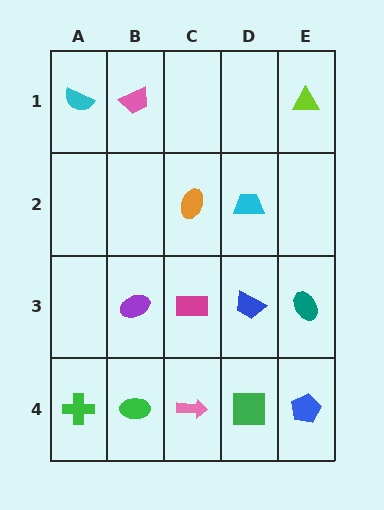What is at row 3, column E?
A teal ellipse.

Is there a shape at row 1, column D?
No, that cell is empty.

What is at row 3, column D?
A blue trapezoid.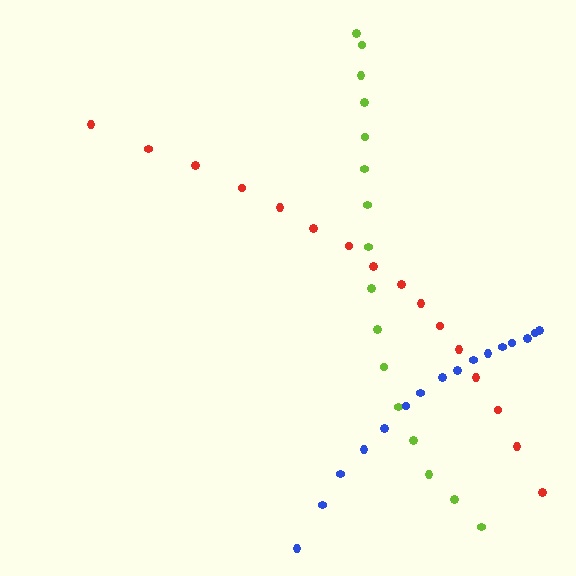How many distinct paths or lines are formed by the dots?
There are 3 distinct paths.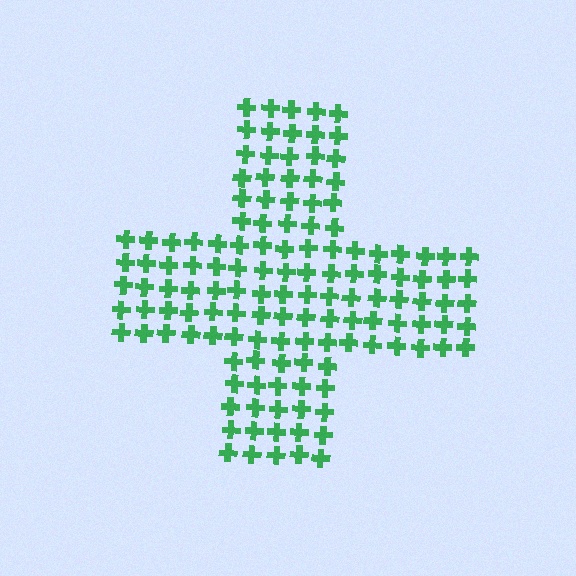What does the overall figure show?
The overall figure shows a cross.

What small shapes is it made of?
It is made of small crosses.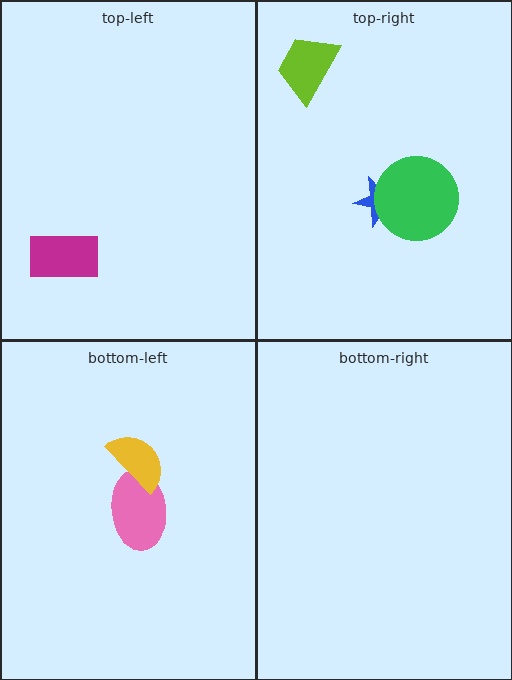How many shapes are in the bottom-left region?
2.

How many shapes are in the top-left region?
1.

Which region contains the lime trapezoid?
The top-right region.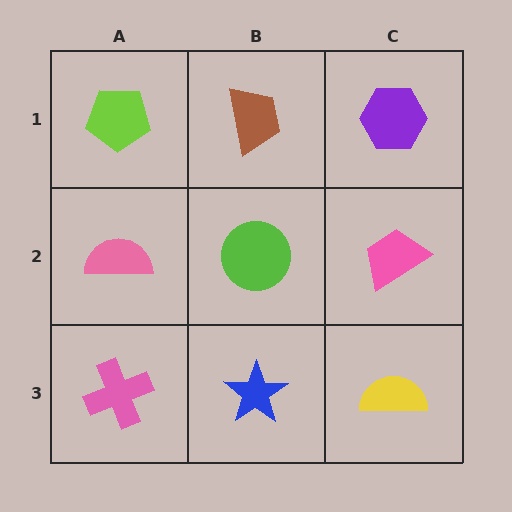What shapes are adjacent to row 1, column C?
A pink trapezoid (row 2, column C), a brown trapezoid (row 1, column B).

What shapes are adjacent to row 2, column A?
A lime pentagon (row 1, column A), a pink cross (row 3, column A), a lime circle (row 2, column B).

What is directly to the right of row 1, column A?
A brown trapezoid.